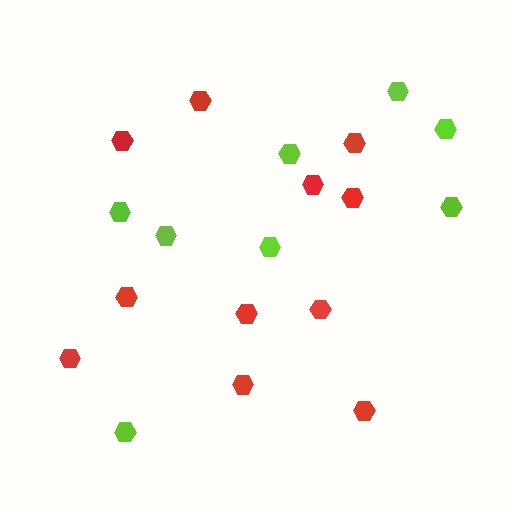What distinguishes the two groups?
There are 2 groups: one group of lime hexagons (8) and one group of red hexagons (11).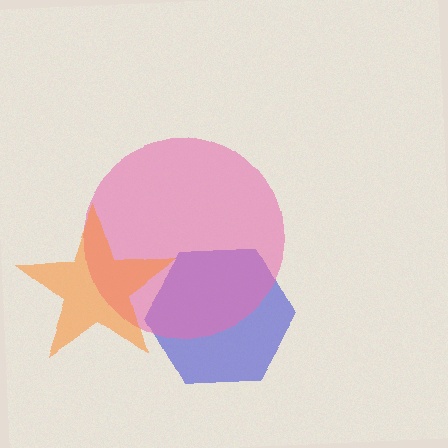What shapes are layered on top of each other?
The layered shapes are: a blue hexagon, a pink circle, an orange star.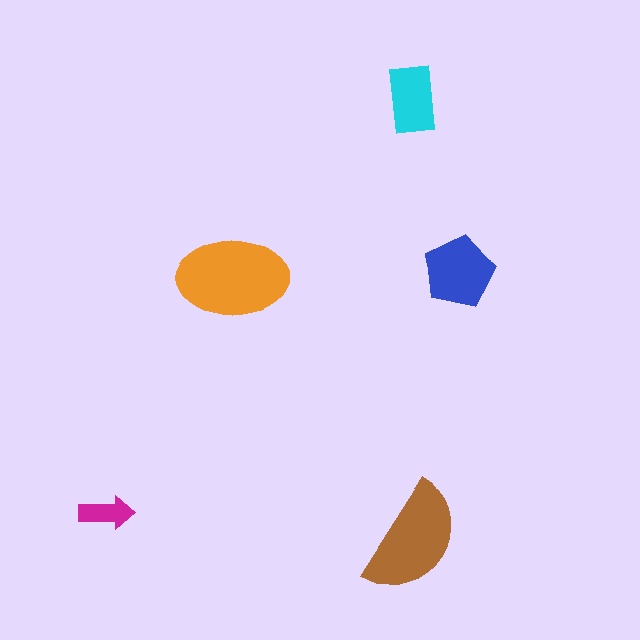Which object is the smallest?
The magenta arrow.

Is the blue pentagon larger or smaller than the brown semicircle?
Smaller.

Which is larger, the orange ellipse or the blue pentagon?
The orange ellipse.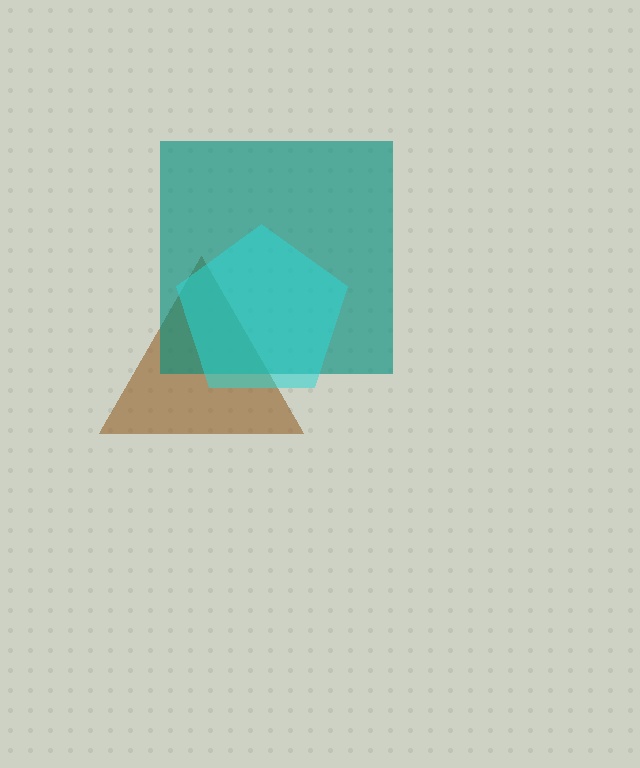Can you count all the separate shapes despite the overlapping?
Yes, there are 3 separate shapes.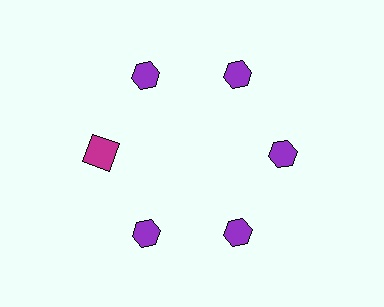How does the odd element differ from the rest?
It differs in both color (magenta instead of purple) and shape (square instead of hexagon).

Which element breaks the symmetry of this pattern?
The magenta square at roughly the 9 o'clock position breaks the symmetry. All other shapes are purple hexagons.